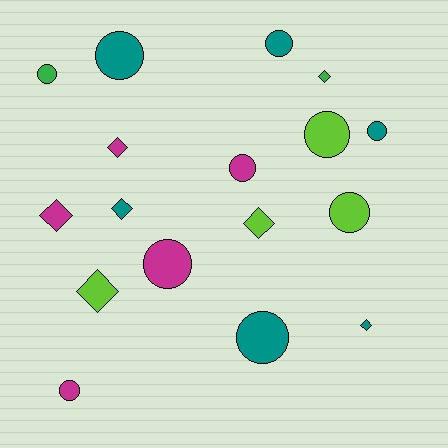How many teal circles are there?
There are 4 teal circles.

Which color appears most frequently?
Teal, with 6 objects.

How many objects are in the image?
There are 17 objects.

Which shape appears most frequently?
Circle, with 10 objects.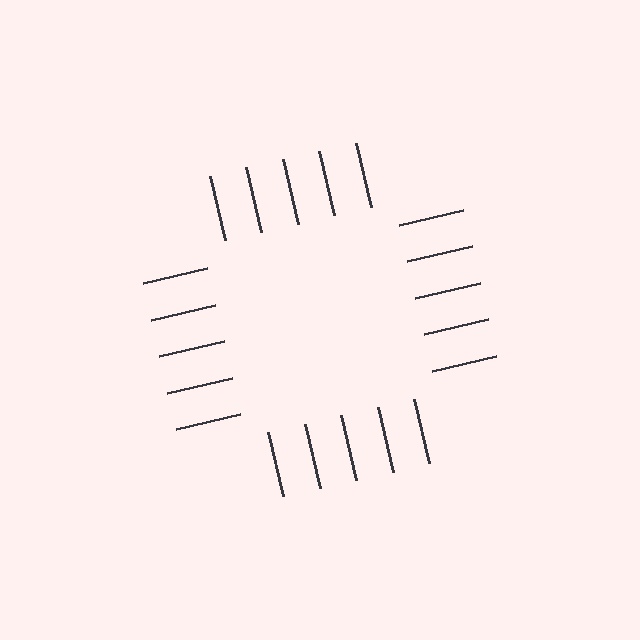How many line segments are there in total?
20 — 5 along each of the 4 edges.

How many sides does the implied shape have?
4 sides — the line-ends trace a square.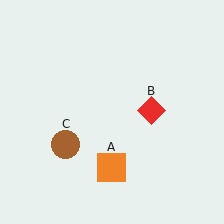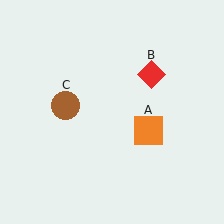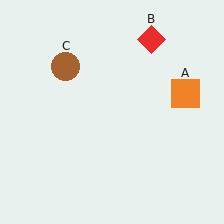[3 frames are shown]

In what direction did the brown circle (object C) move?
The brown circle (object C) moved up.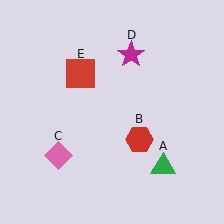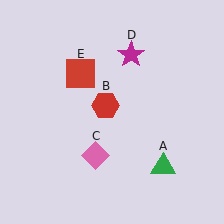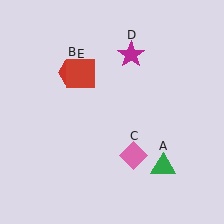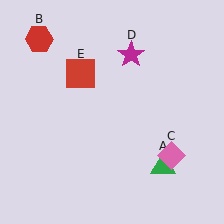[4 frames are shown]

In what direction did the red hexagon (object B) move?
The red hexagon (object B) moved up and to the left.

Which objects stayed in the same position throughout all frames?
Green triangle (object A) and magenta star (object D) and red square (object E) remained stationary.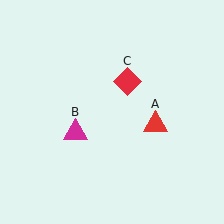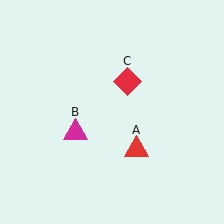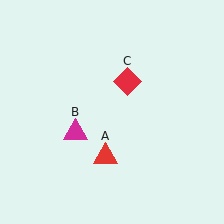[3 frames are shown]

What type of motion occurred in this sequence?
The red triangle (object A) rotated clockwise around the center of the scene.